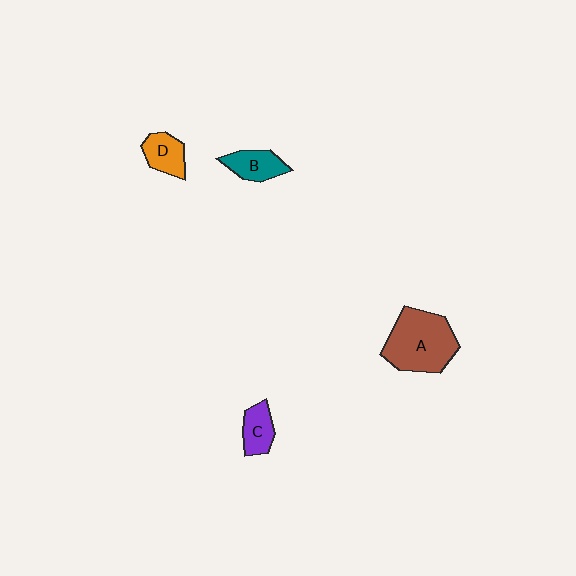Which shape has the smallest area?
Shape C (purple).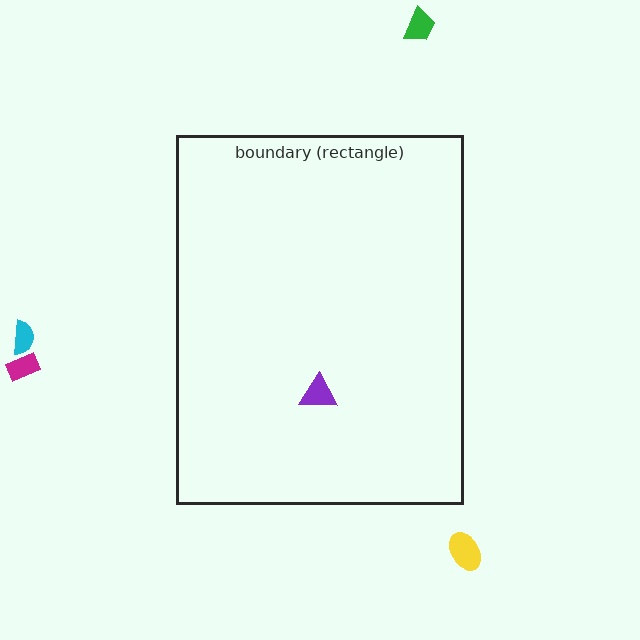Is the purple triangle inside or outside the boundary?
Inside.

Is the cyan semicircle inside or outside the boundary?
Outside.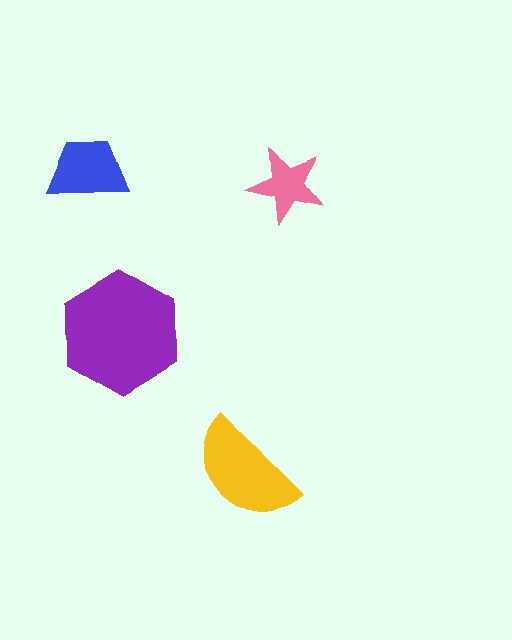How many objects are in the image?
There are 4 objects in the image.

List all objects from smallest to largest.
The pink star, the blue trapezoid, the yellow semicircle, the purple hexagon.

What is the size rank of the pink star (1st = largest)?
4th.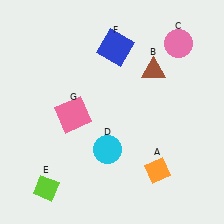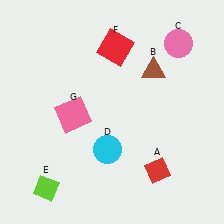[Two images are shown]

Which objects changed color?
A changed from orange to red. F changed from blue to red.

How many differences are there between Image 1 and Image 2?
There are 2 differences between the two images.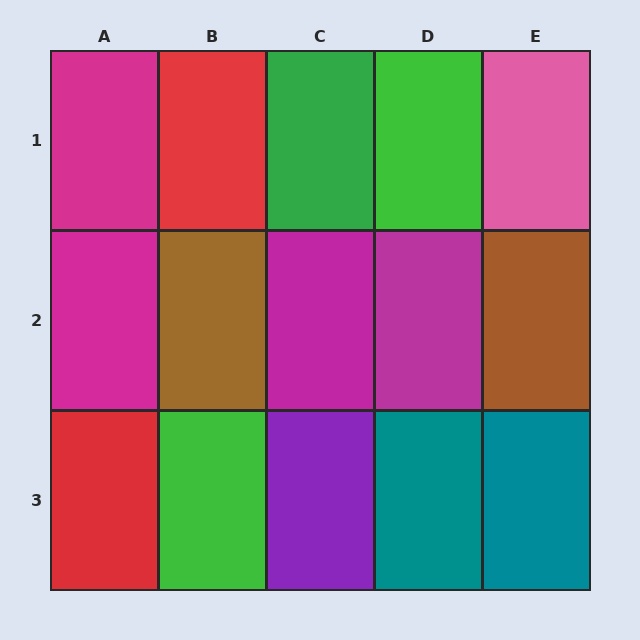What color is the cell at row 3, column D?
Teal.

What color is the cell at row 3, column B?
Green.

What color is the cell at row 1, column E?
Pink.